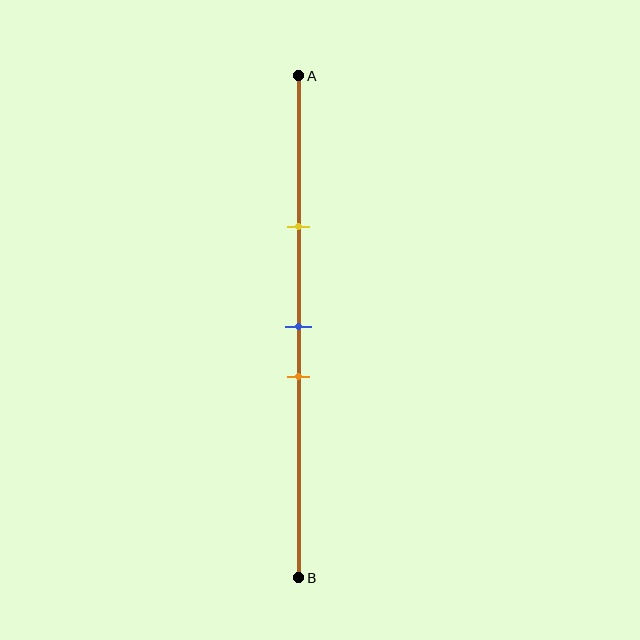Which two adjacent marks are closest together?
The blue and orange marks are the closest adjacent pair.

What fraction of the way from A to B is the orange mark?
The orange mark is approximately 60% (0.6) of the way from A to B.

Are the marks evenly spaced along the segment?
No, the marks are not evenly spaced.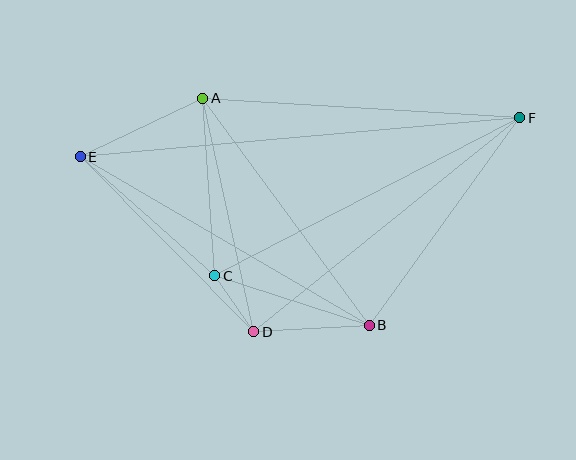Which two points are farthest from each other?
Points E and F are farthest from each other.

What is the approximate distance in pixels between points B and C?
The distance between B and C is approximately 163 pixels.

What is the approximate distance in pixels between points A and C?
The distance between A and C is approximately 178 pixels.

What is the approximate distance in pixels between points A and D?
The distance between A and D is approximately 239 pixels.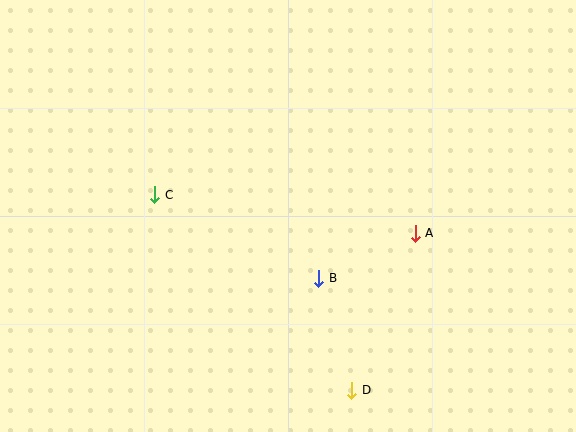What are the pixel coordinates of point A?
Point A is at (415, 233).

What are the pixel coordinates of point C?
Point C is at (155, 195).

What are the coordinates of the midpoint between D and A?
The midpoint between D and A is at (384, 312).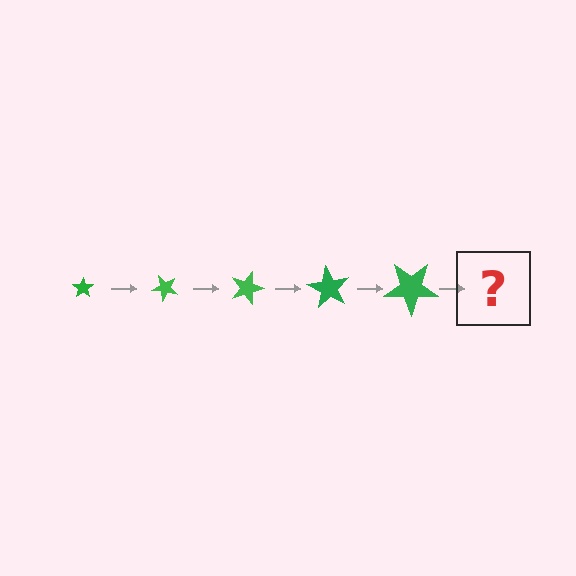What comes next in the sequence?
The next element should be a star, larger than the previous one and rotated 225 degrees from the start.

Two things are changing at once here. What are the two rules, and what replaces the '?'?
The two rules are that the star grows larger each step and it rotates 45 degrees each step. The '?' should be a star, larger than the previous one and rotated 225 degrees from the start.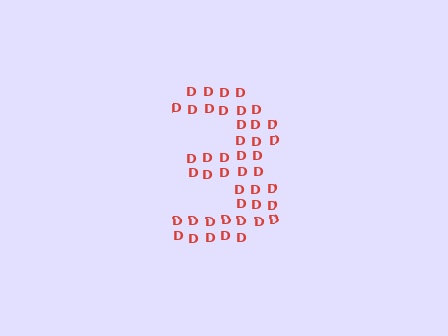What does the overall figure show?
The overall figure shows the digit 3.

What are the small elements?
The small elements are letter D's.